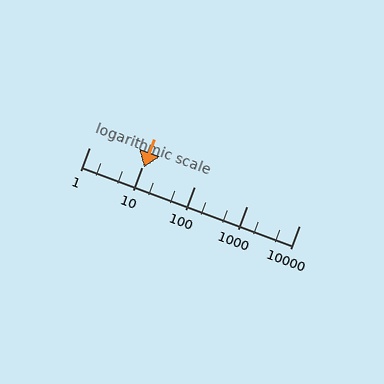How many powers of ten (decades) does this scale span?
The scale spans 4 decades, from 1 to 10000.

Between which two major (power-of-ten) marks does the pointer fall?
The pointer is between 10 and 100.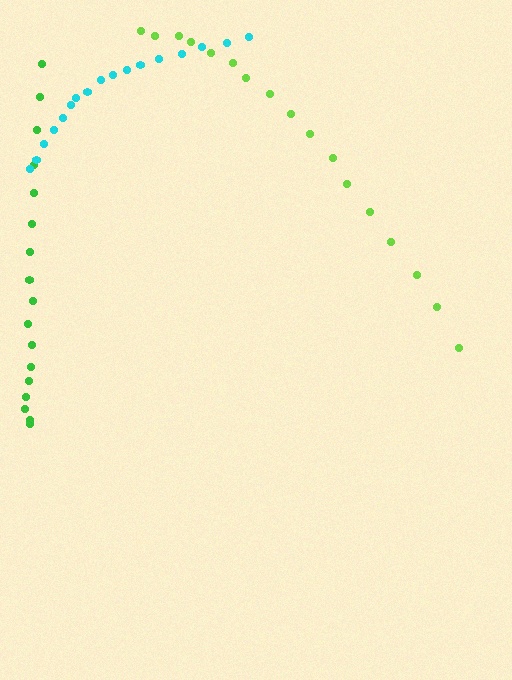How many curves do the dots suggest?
There are 3 distinct paths.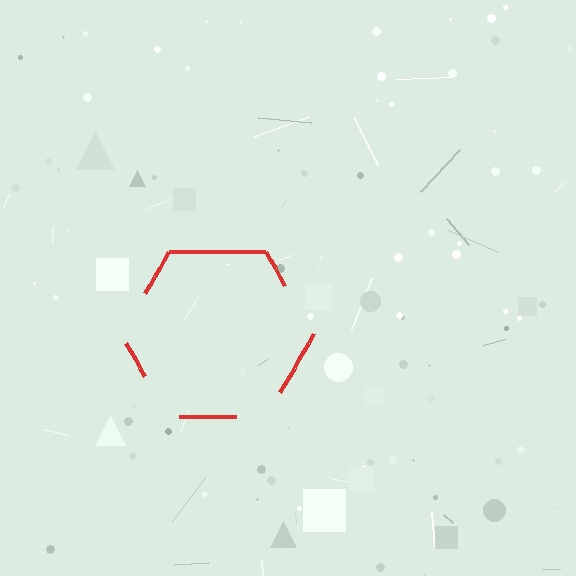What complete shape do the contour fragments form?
The contour fragments form a hexagon.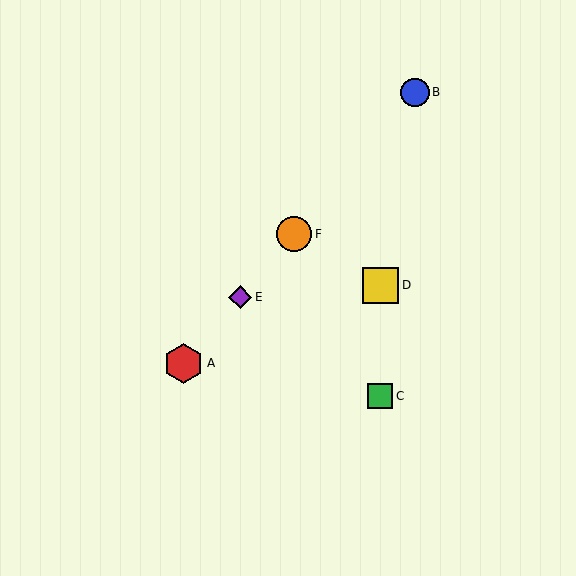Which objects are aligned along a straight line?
Objects A, B, E, F are aligned along a straight line.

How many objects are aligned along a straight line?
4 objects (A, B, E, F) are aligned along a straight line.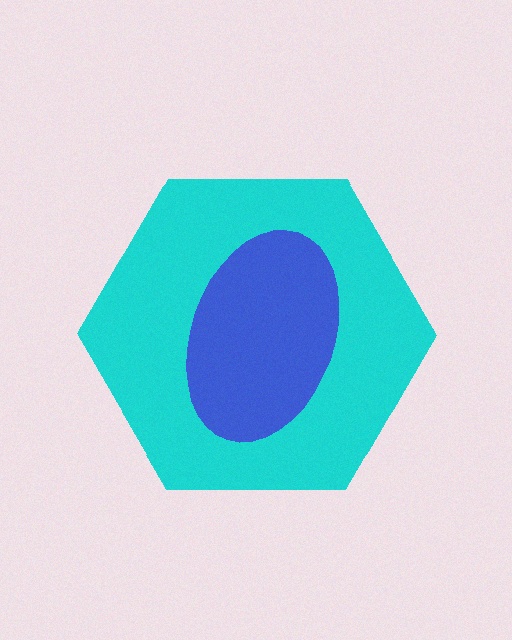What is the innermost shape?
The blue ellipse.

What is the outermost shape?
The cyan hexagon.